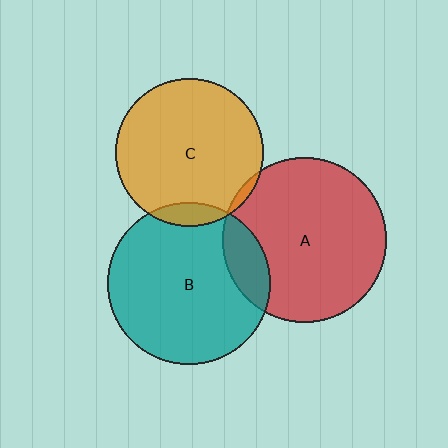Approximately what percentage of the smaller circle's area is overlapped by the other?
Approximately 10%.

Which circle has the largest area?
Circle A (red).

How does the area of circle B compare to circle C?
Approximately 1.2 times.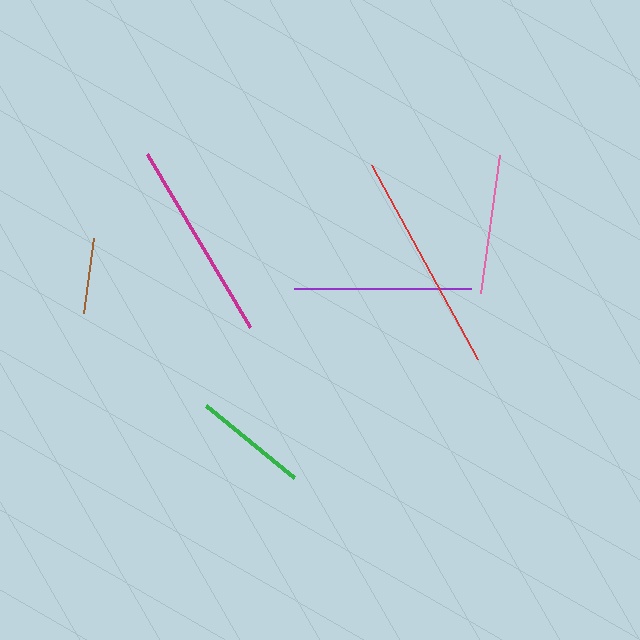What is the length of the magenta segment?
The magenta segment is approximately 202 pixels long.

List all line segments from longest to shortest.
From longest to shortest: red, magenta, purple, pink, green, brown.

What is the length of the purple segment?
The purple segment is approximately 176 pixels long.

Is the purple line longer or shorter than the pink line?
The purple line is longer than the pink line.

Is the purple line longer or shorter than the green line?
The purple line is longer than the green line.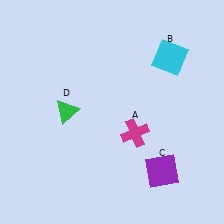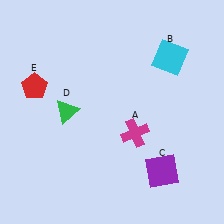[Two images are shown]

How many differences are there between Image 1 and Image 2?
There is 1 difference between the two images.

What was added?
A red pentagon (E) was added in Image 2.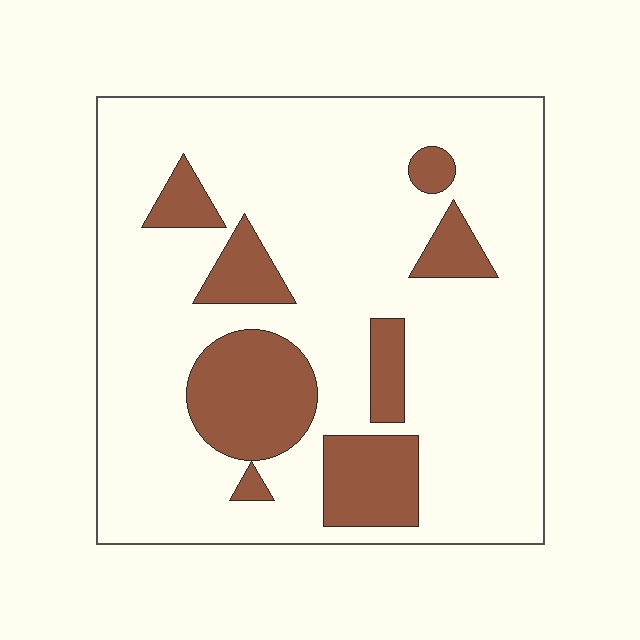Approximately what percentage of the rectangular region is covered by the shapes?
Approximately 20%.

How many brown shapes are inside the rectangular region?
8.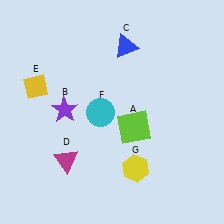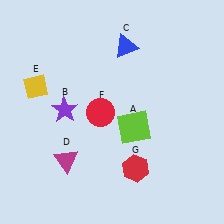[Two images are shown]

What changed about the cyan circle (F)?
In Image 1, F is cyan. In Image 2, it changed to red.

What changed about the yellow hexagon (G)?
In Image 1, G is yellow. In Image 2, it changed to red.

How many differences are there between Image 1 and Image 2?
There are 2 differences between the two images.